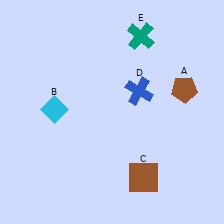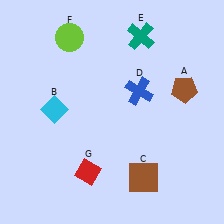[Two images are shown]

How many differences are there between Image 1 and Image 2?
There are 2 differences between the two images.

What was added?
A lime circle (F), a red diamond (G) were added in Image 2.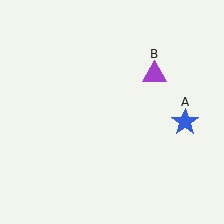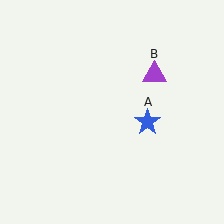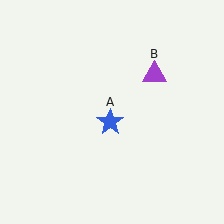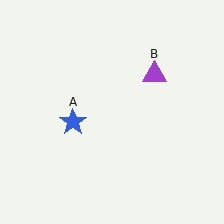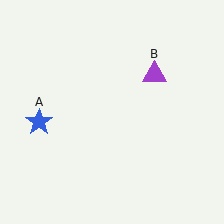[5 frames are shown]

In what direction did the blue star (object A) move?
The blue star (object A) moved left.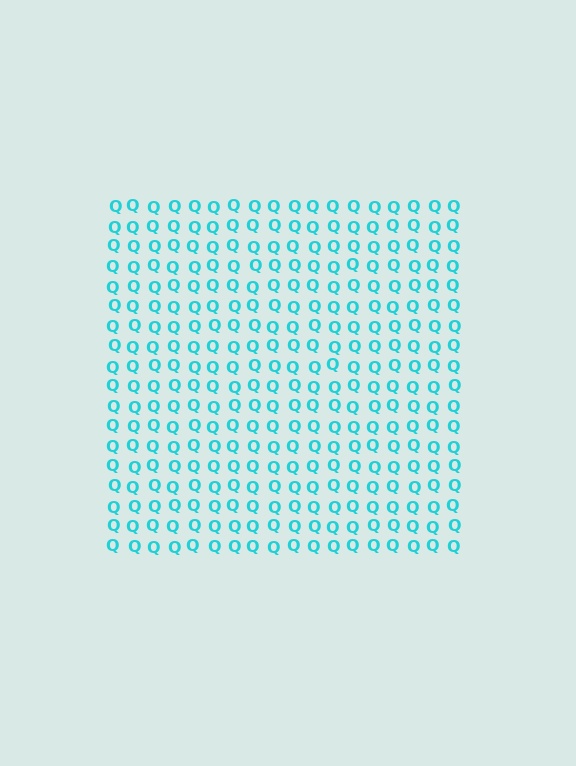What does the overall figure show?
The overall figure shows a square.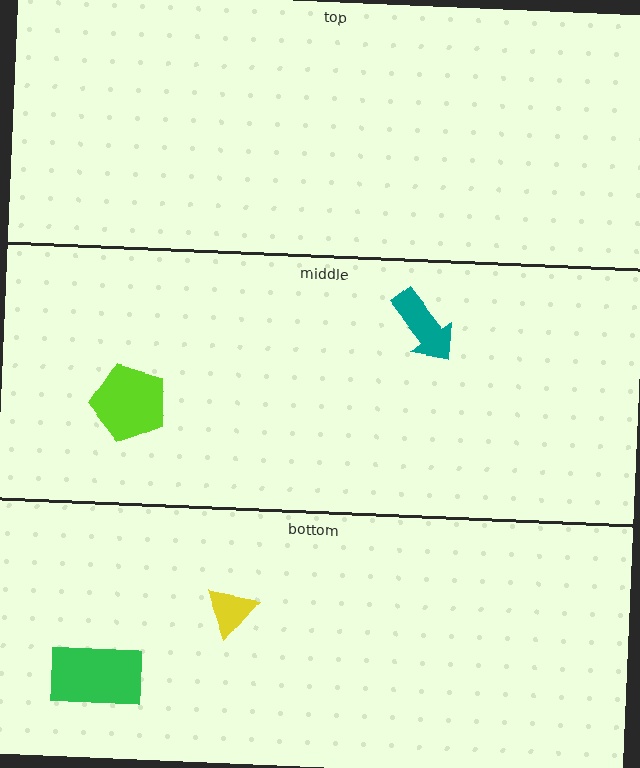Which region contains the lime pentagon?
The middle region.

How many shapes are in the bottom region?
2.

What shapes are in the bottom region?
The green rectangle, the yellow triangle.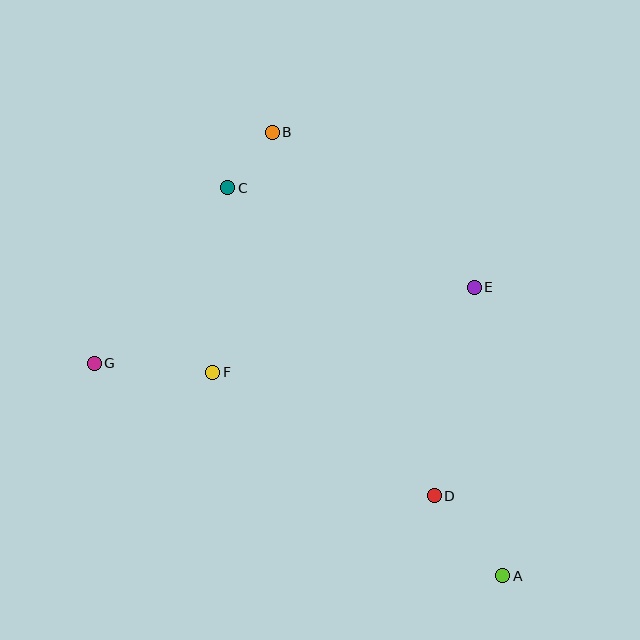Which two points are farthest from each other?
Points A and B are farthest from each other.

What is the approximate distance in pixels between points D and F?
The distance between D and F is approximately 253 pixels.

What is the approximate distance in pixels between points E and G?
The distance between E and G is approximately 387 pixels.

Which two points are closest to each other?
Points B and C are closest to each other.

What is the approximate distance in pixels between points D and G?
The distance between D and G is approximately 365 pixels.